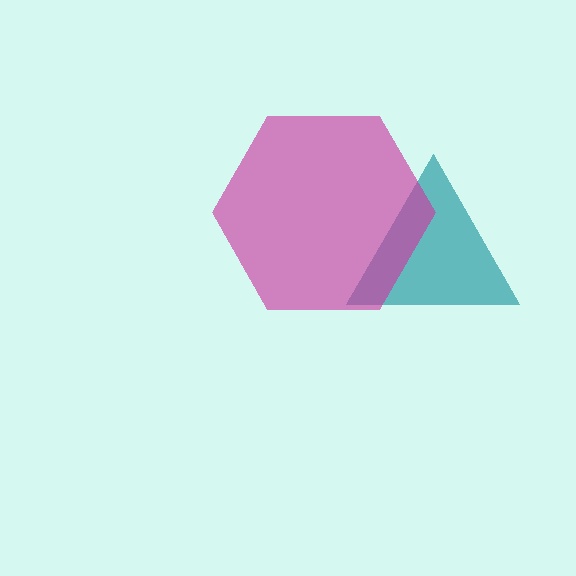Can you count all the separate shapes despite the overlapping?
Yes, there are 2 separate shapes.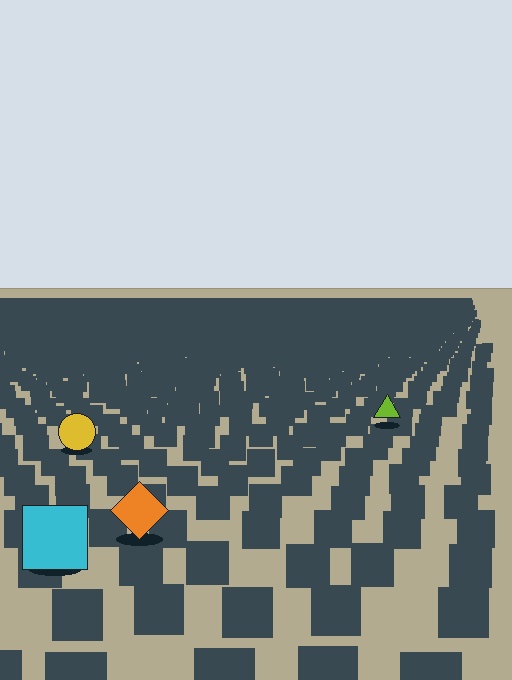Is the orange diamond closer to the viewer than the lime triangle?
Yes. The orange diamond is closer — you can tell from the texture gradient: the ground texture is coarser near it.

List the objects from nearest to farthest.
From nearest to farthest: the cyan square, the orange diamond, the yellow circle, the lime triangle.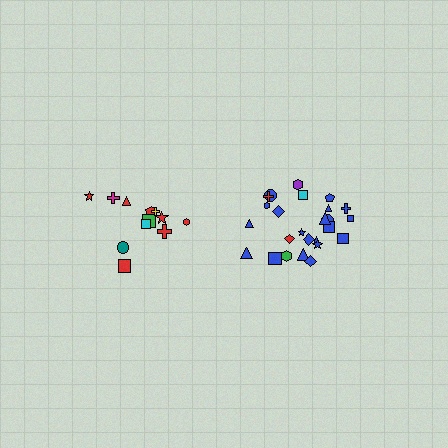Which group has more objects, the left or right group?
The right group.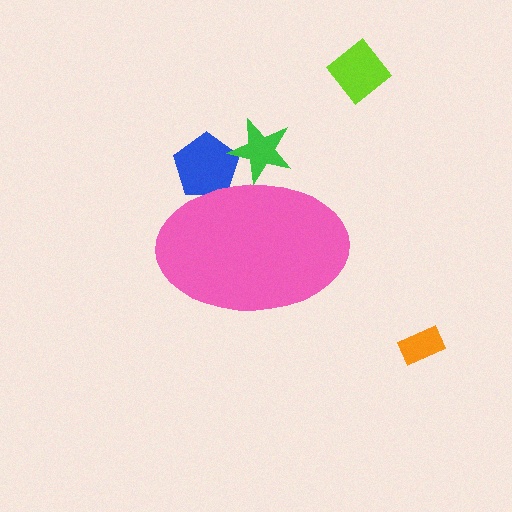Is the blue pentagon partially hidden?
Yes, the blue pentagon is partially hidden behind the pink ellipse.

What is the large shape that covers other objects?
A pink ellipse.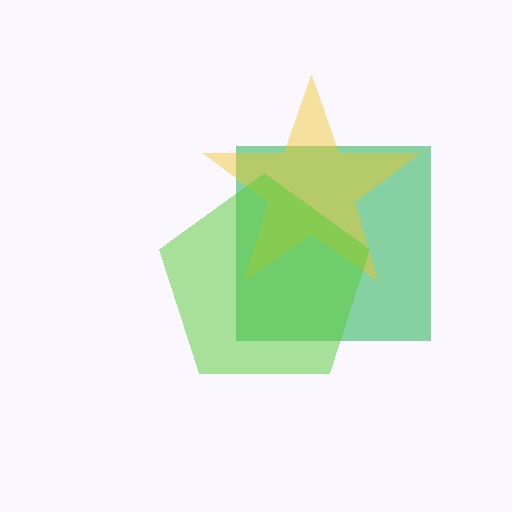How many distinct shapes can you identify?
There are 3 distinct shapes: a green square, a yellow star, a lime pentagon.